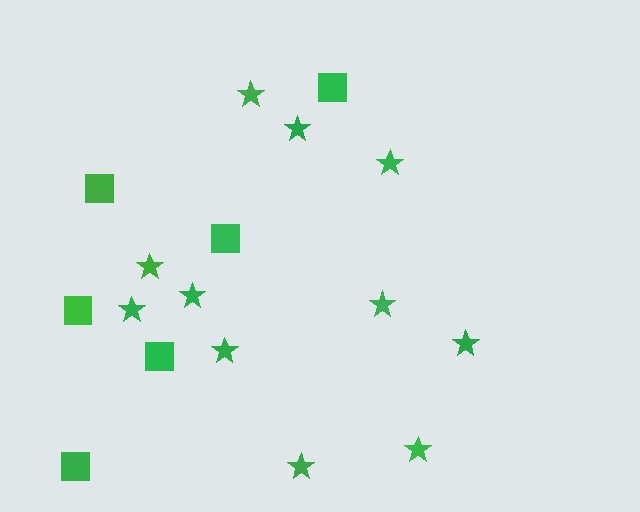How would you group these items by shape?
There are 2 groups: one group of stars (11) and one group of squares (6).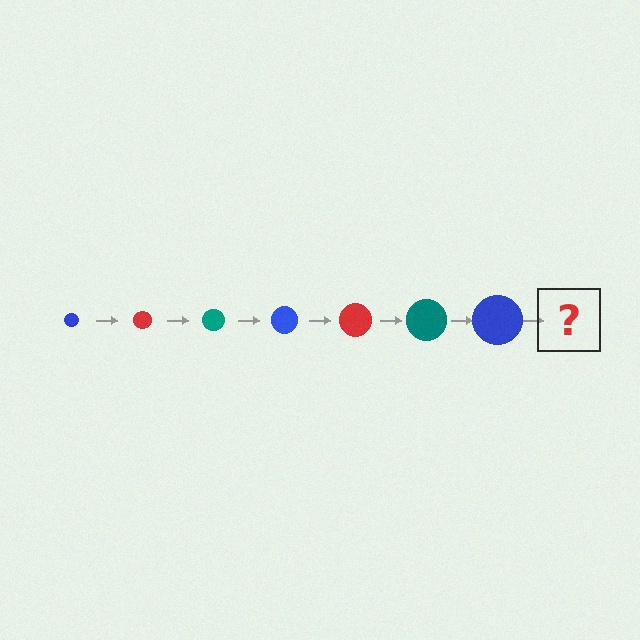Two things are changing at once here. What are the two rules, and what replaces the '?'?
The two rules are that the circle grows larger each step and the color cycles through blue, red, and teal. The '?' should be a red circle, larger than the previous one.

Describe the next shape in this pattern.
It should be a red circle, larger than the previous one.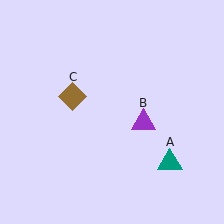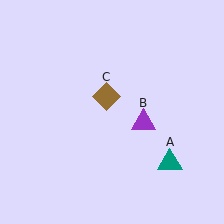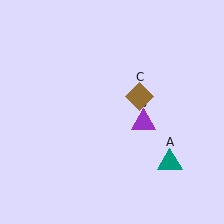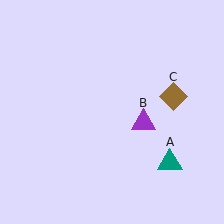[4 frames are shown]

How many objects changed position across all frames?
1 object changed position: brown diamond (object C).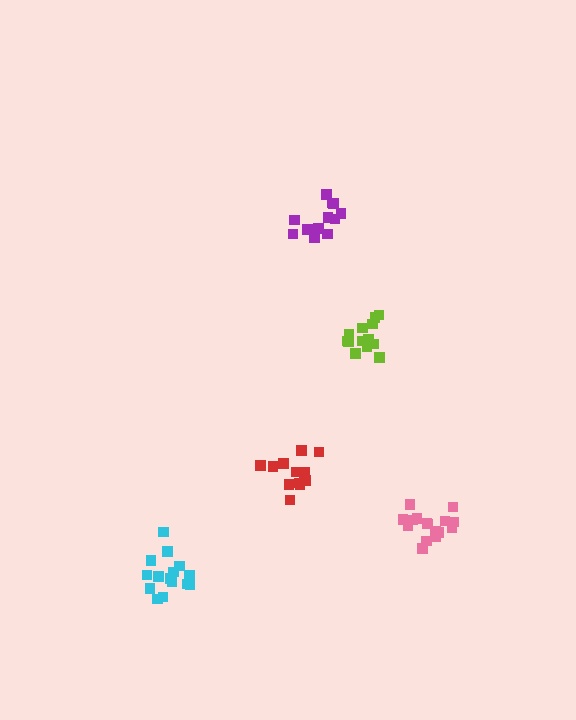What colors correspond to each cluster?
The clusters are colored: purple, cyan, pink, red, lime.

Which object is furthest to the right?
The pink cluster is rightmost.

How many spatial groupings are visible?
There are 5 spatial groupings.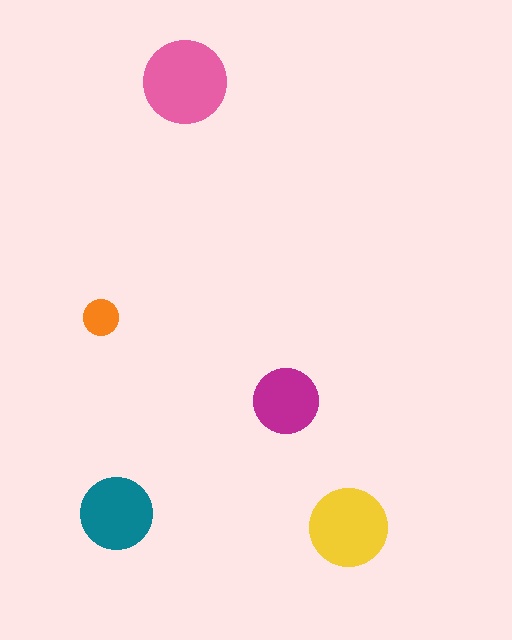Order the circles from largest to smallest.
the pink one, the yellow one, the teal one, the magenta one, the orange one.